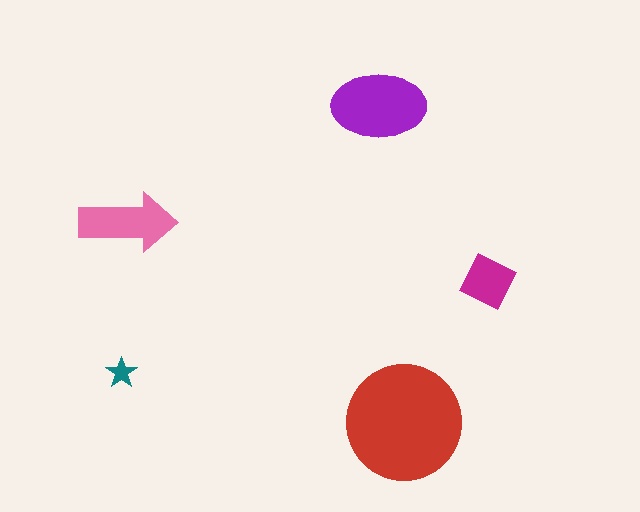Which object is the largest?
The red circle.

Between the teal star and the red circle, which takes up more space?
The red circle.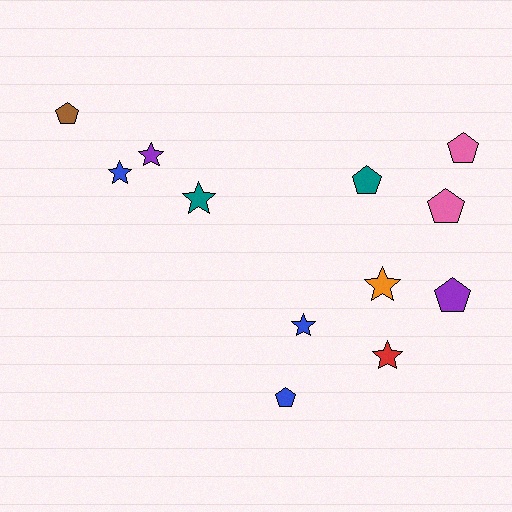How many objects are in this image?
There are 12 objects.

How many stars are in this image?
There are 6 stars.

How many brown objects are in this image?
There is 1 brown object.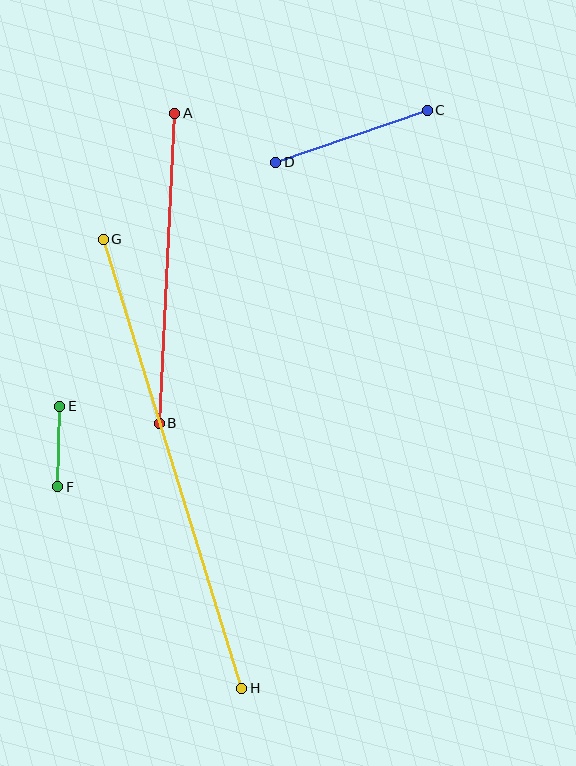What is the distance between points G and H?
The distance is approximately 470 pixels.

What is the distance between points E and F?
The distance is approximately 80 pixels.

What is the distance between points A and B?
The distance is approximately 310 pixels.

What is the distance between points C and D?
The distance is approximately 160 pixels.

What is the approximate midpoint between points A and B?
The midpoint is at approximately (167, 268) pixels.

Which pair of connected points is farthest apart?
Points G and H are farthest apart.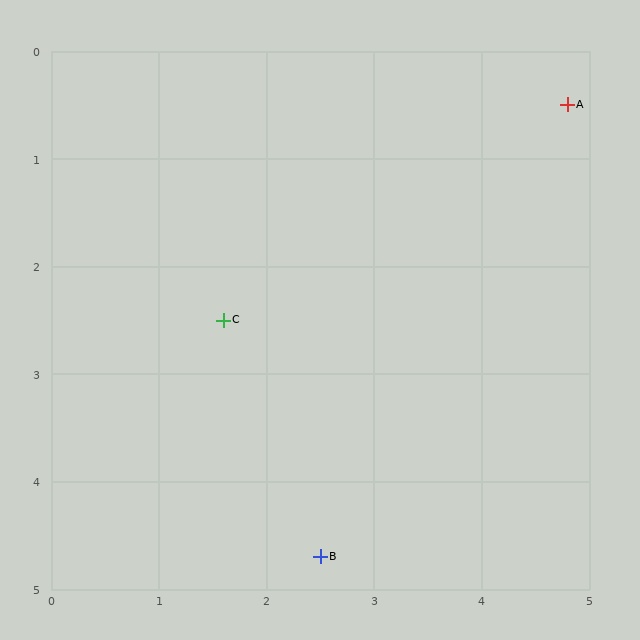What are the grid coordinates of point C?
Point C is at approximately (1.6, 2.5).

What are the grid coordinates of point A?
Point A is at approximately (4.8, 0.5).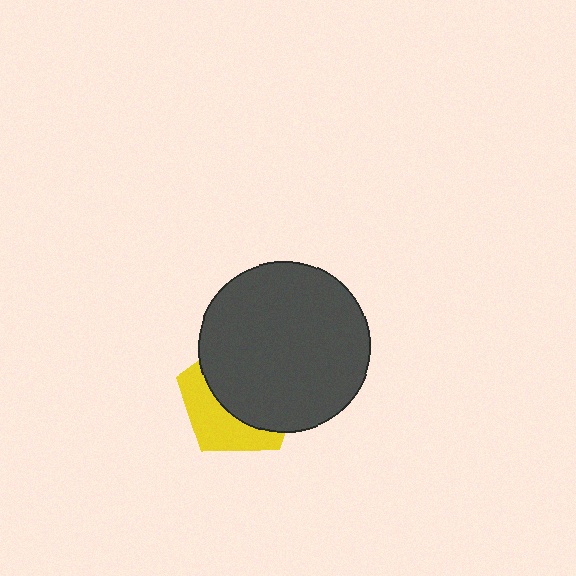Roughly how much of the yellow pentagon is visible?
A small part of it is visible (roughly 38%).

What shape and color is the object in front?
The object in front is a dark gray circle.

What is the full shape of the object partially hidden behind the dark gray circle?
The partially hidden object is a yellow pentagon.